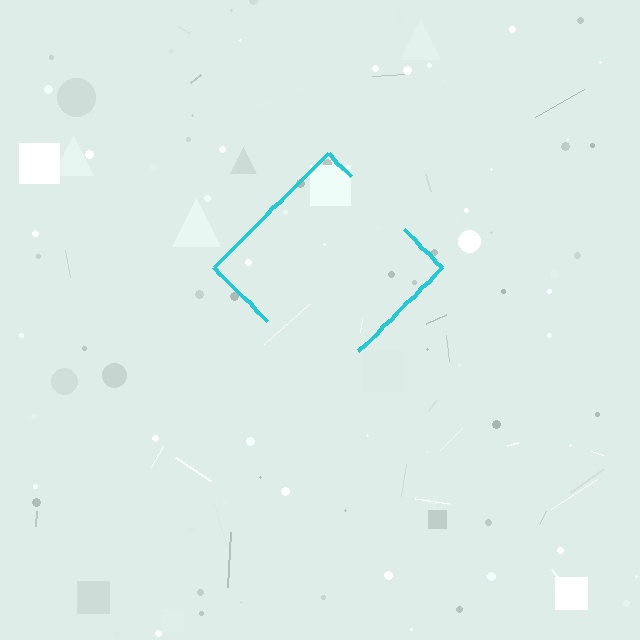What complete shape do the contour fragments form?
The contour fragments form a diamond.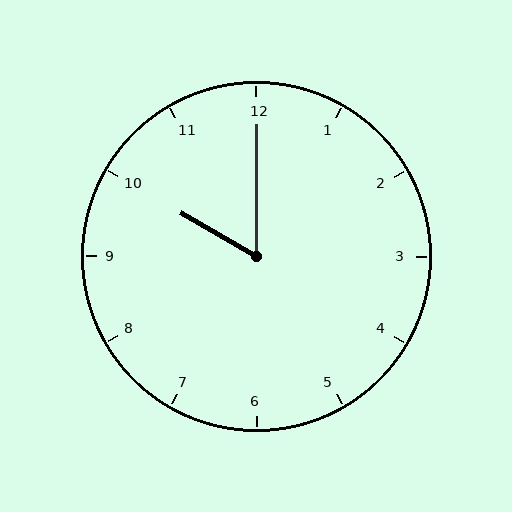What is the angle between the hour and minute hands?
Approximately 60 degrees.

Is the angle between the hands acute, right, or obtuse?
It is acute.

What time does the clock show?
10:00.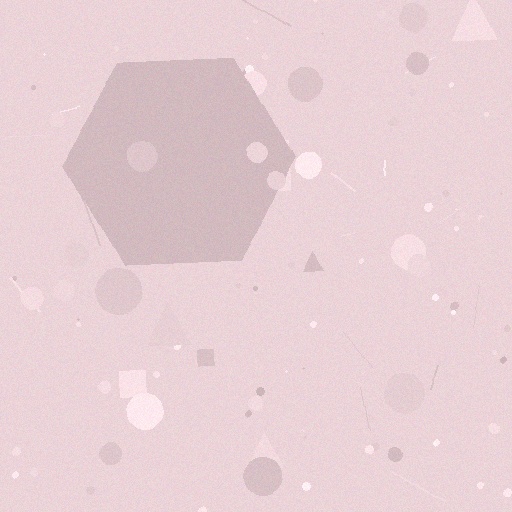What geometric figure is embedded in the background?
A hexagon is embedded in the background.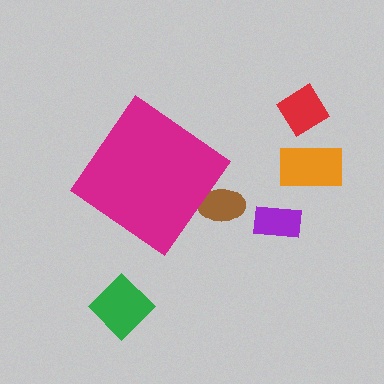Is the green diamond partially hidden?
No, the green diamond is fully visible.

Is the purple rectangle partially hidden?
No, the purple rectangle is fully visible.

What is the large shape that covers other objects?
A magenta diamond.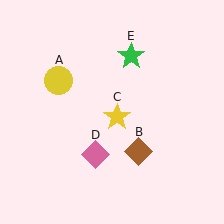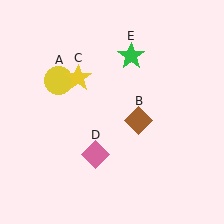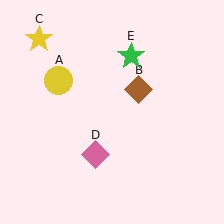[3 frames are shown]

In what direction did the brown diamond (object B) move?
The brown diamond (object B) moved up.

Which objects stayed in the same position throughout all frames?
Yellow circle (object A) and pink diamond (object D) and green star (object E) remained stationary.